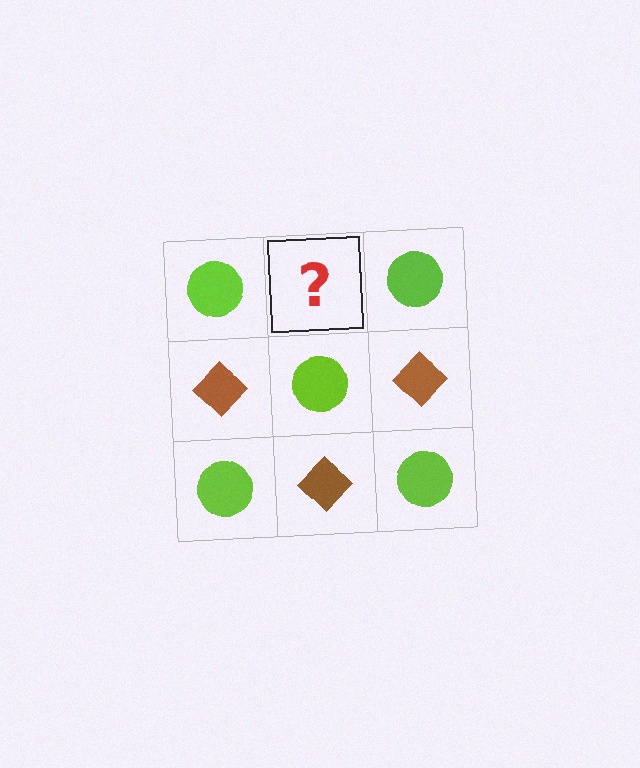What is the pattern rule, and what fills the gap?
The rule is that it alternates lime circle and brown diamond in a checkerboard pattern. The gap should be filled with a brown diamond.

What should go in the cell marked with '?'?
The missing cell should contain a brown diamond.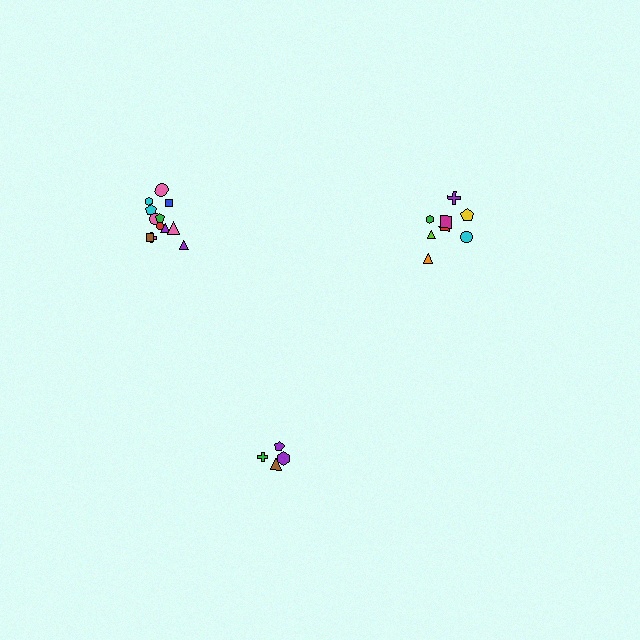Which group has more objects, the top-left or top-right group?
The top-left group.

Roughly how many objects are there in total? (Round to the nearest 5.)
Roughly 25 objects in total.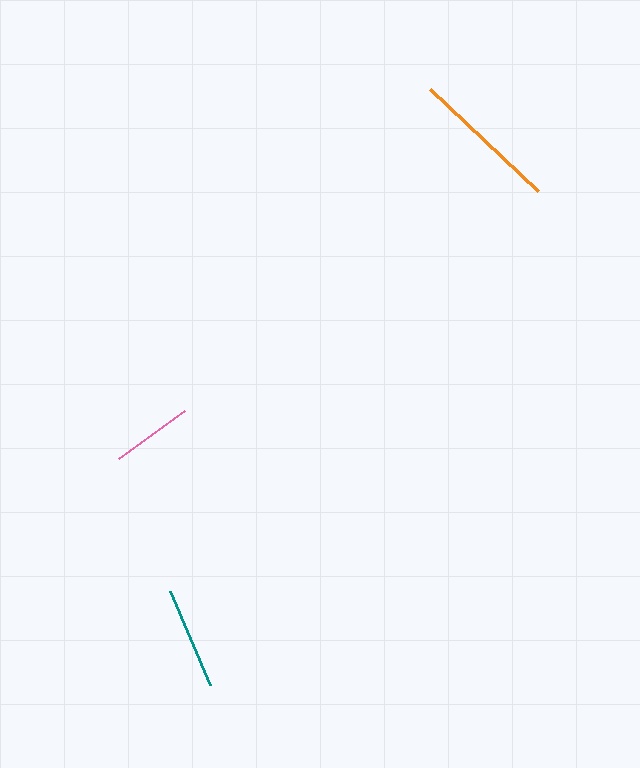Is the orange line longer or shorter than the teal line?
The orange line is longer than the teal line.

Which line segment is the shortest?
The pink line is the shortest at approximately 81 pixels.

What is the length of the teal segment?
The teal segment is approximately 103 pixels long.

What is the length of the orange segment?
The orange segment is approximately 149 pixels long.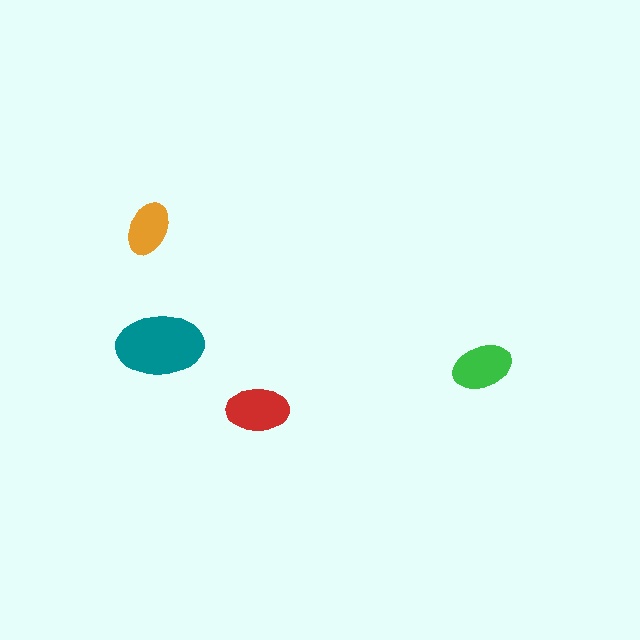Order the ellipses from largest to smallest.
the teal one, the red one, the green one, the orange one.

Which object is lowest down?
The red ellipse is bottommost.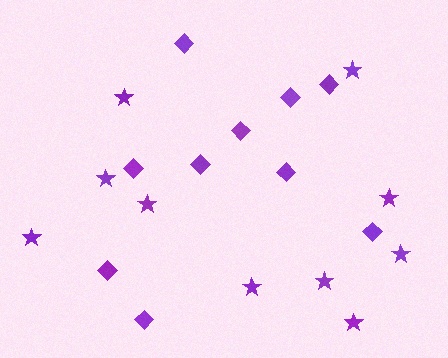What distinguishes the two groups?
There are 2 groups: one group of stars (10) and one group of diamonds (10).